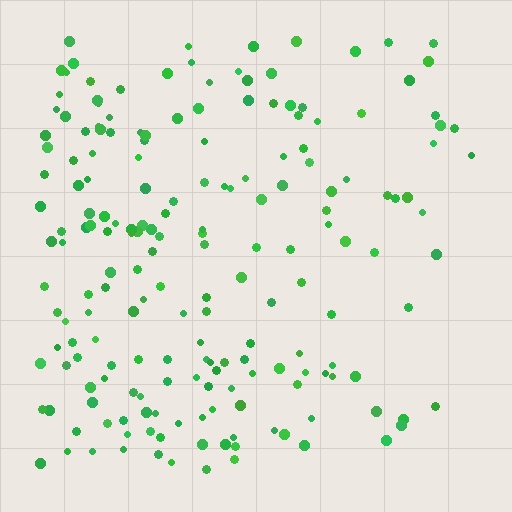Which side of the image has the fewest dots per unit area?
The right.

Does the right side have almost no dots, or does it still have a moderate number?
Still a moderate number, just noticeably fewer than the left.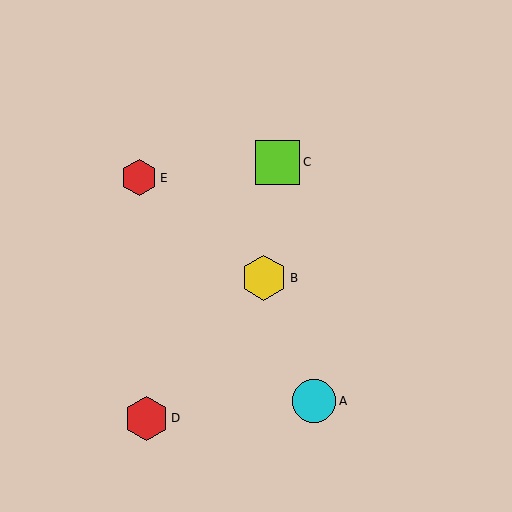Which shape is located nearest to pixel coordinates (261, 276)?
The yellow hexagon (labeled B) at (264, 278) is nearest to that location.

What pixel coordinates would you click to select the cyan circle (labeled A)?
Click at (314, 401) to select the cyan circle A.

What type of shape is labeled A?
Shape A is a cyan circle.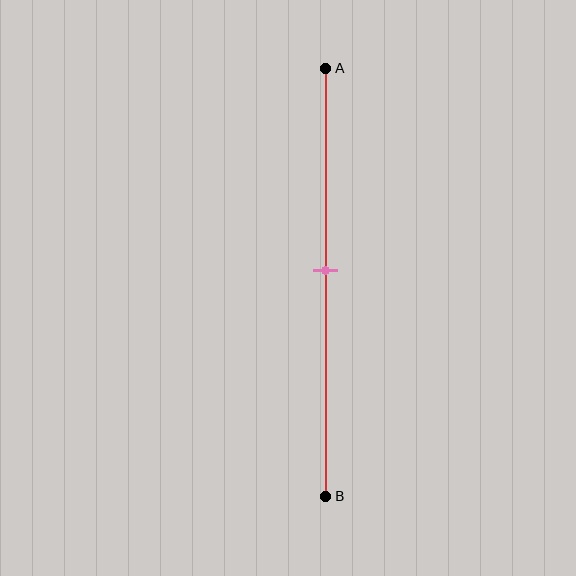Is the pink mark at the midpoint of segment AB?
Yes, the mark is approximately at the midpoint.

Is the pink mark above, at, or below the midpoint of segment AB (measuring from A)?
The pink mark is approximately at the midpoint of segment AB.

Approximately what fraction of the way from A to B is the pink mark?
The pink mark is approximately 45% of the way from A to B.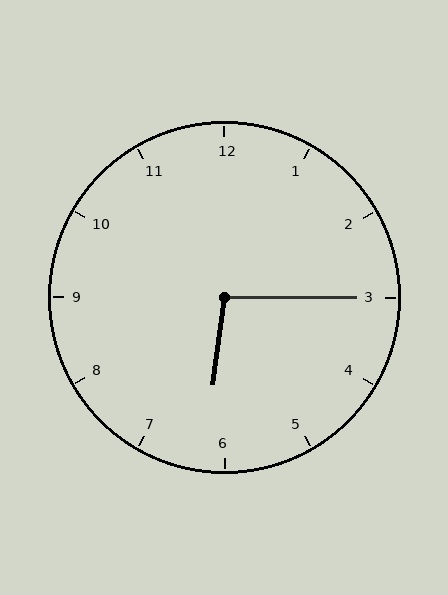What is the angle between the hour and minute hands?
Approximately 98 degrees.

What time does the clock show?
6:15.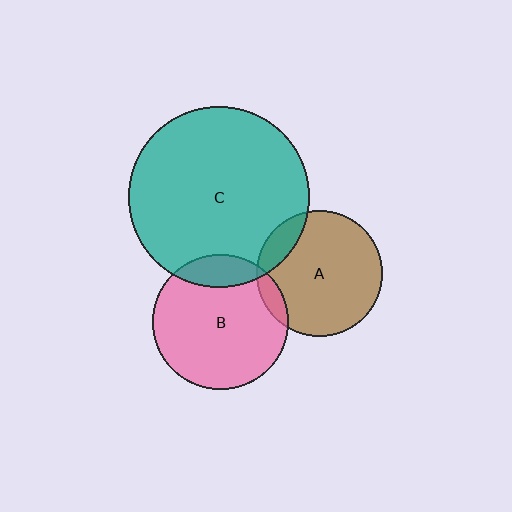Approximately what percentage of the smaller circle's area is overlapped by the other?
Approximately 10%.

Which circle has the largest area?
Circle C (teal).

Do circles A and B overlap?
Yes.